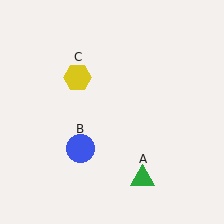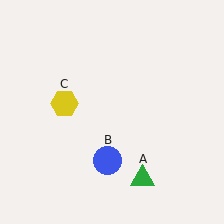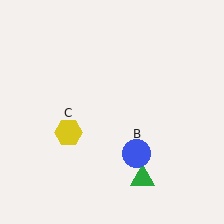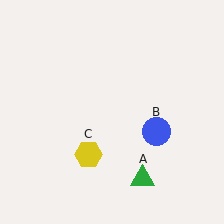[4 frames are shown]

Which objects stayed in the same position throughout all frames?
Green triangle (object A) remained stationary.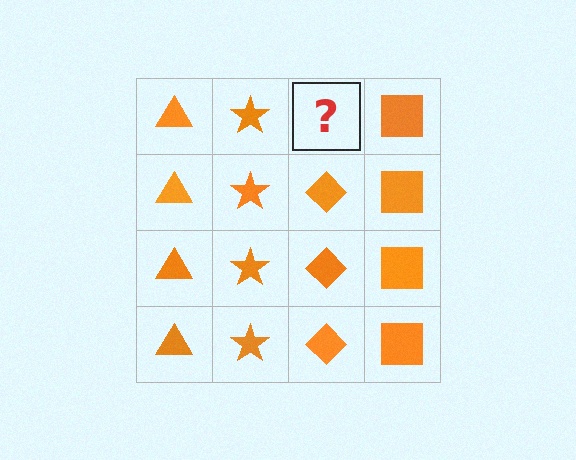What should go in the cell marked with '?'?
The missing cell should contain an orange diamond.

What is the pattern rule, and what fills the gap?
The rule is that each column has a consistent shape. The gap should be filled with an orange diamond.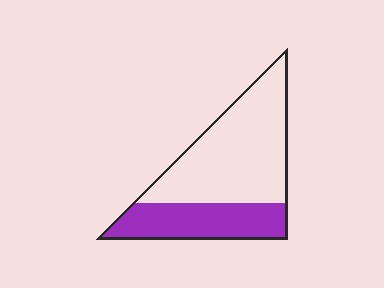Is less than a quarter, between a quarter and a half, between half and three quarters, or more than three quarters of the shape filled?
Between a quarter and a half.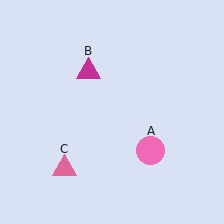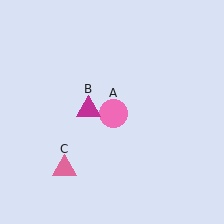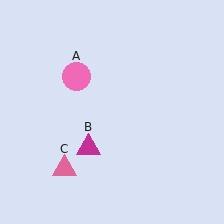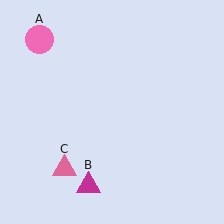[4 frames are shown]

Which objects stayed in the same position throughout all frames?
Pink triangle (object C) remained stationary.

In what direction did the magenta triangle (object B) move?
The magenta triangle (object B) moved down.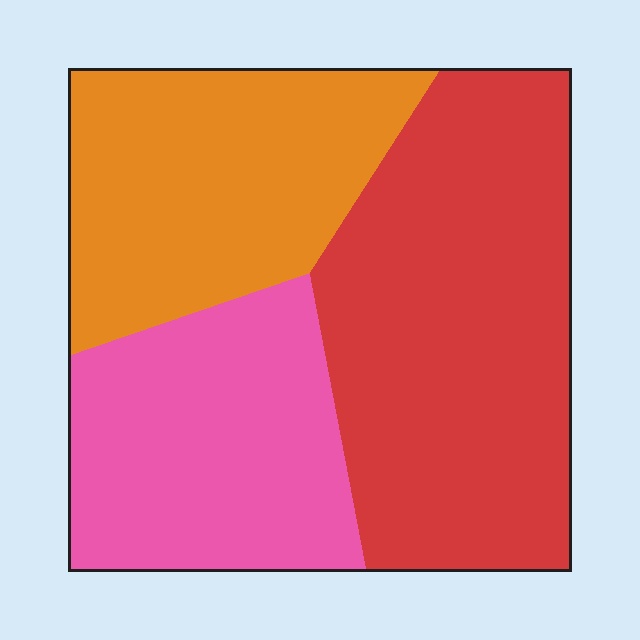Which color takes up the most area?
Red, at roughly 45%.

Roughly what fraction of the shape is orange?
Orange takes up between a sixth and a third of the shape.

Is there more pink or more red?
Red.